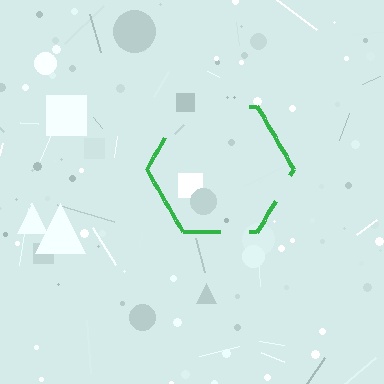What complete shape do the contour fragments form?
The contour fragments form a hexagon.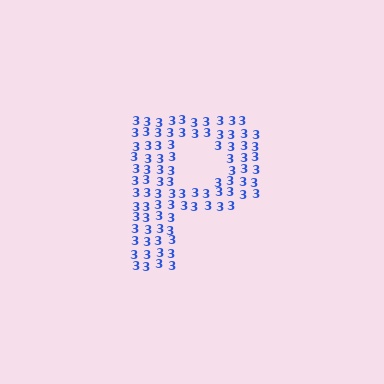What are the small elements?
The small elements are digit 3's.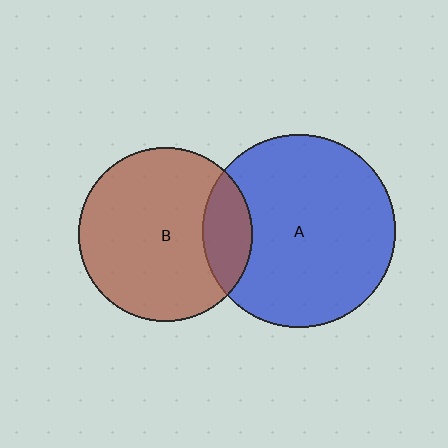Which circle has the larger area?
Circle A (blue).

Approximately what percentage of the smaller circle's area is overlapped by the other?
Approximately 20%.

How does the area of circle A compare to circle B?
Approximately 1.2 times.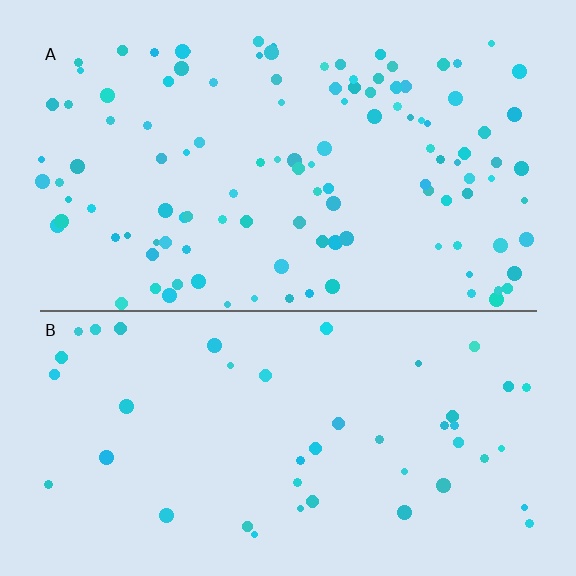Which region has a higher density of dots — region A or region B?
A (the top).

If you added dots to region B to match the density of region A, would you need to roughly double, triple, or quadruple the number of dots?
Approximately triple.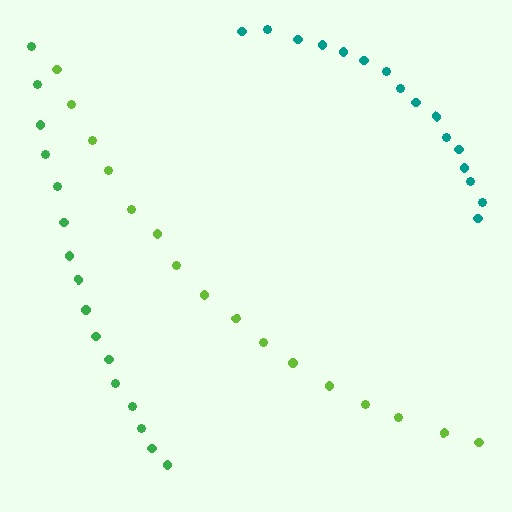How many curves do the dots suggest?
There are 3 distinct paths.